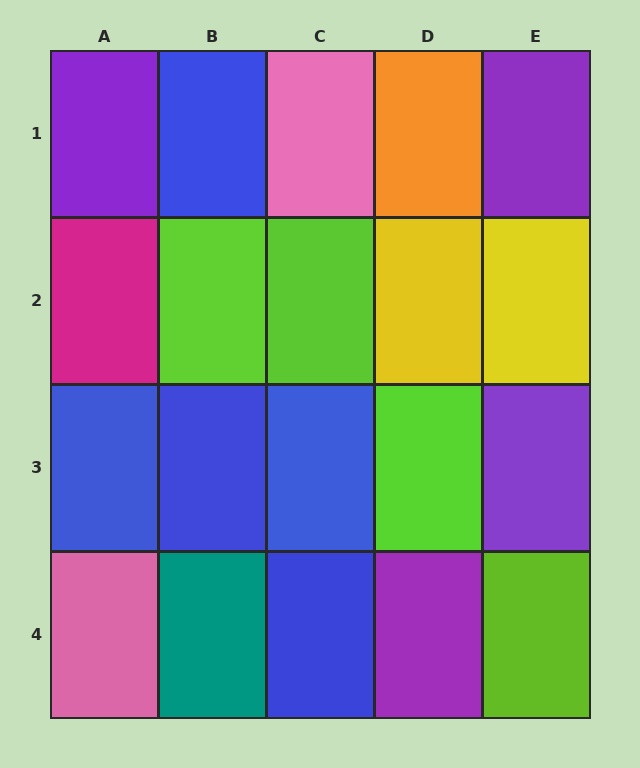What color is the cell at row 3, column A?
Blue.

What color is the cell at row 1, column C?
Pink.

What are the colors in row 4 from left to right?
Pink, teal, blue, purple, lime.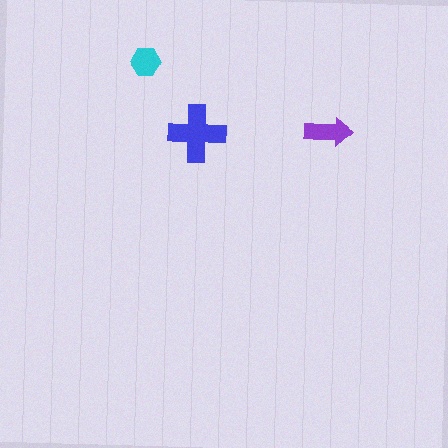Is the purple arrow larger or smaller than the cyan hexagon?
Larger.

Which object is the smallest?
The cyan hexagon.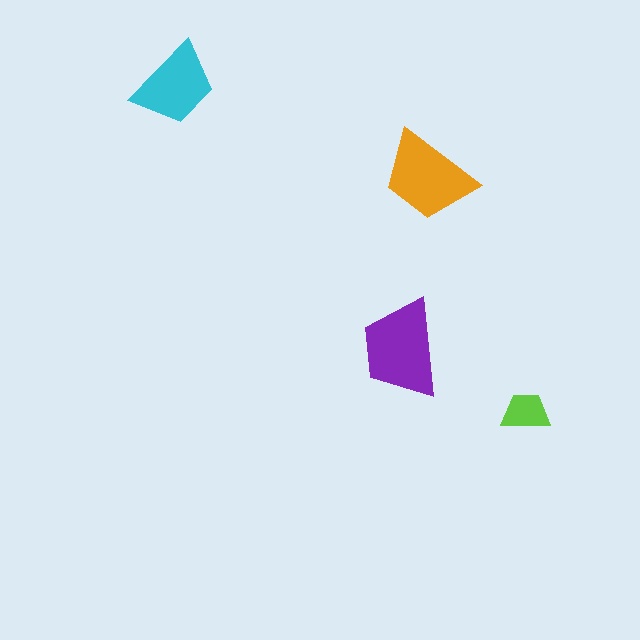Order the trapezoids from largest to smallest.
the purple one, the orange one, the cyan one, the lime one.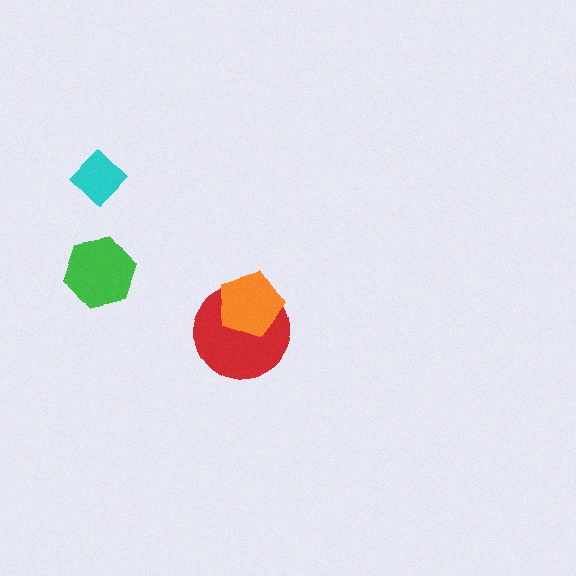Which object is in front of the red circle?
The orange pentagon is in front of the red circle.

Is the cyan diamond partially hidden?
No, no other shape covers it.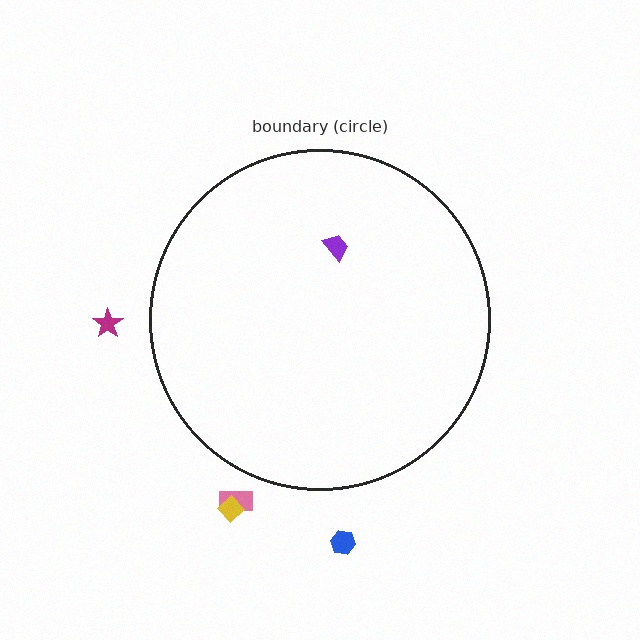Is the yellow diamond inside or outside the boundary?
Outside.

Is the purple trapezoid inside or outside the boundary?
Inside.